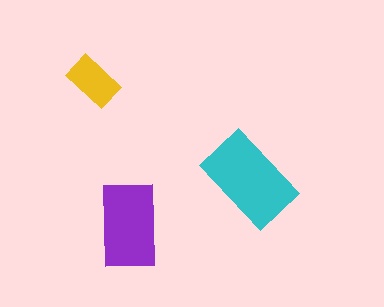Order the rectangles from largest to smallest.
the cyan one, the purple one, the yellow one.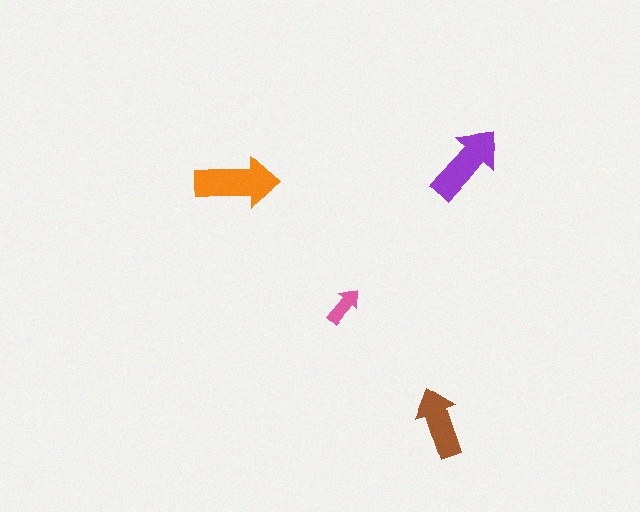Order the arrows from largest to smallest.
the orange one, the purple one, the brown one, the pink one.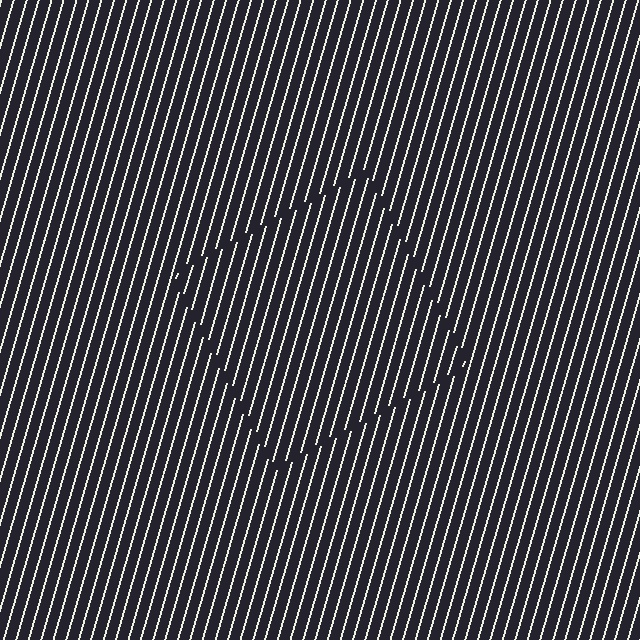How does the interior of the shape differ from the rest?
The interior of the shape contains the same grating, shifted by half a period — the contour is defined by the phase discontinuity where line-ends from the inner and outer gratings abut.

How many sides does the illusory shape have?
4 sides — the line-ends trace a square.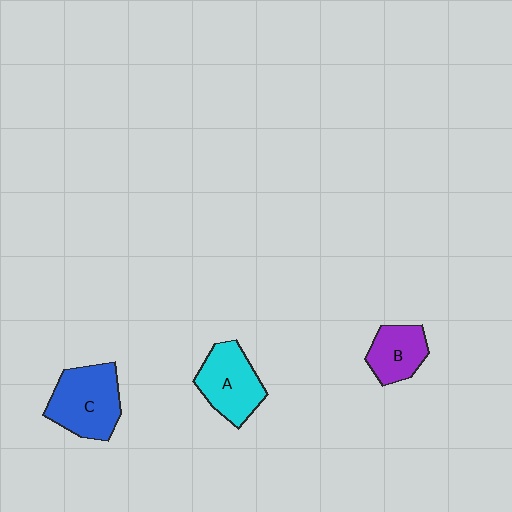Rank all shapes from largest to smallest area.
From largest to smallest: C (blue), A (cyan), B (purple).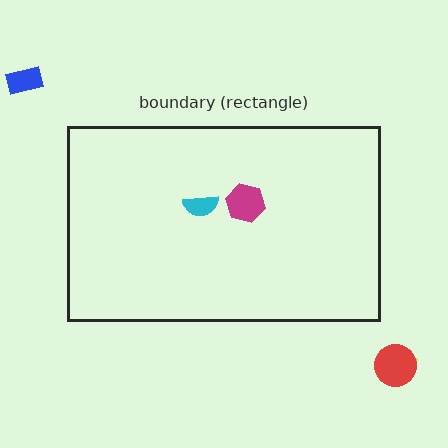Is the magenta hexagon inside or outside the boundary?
Inside.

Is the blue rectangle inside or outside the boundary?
Outside.